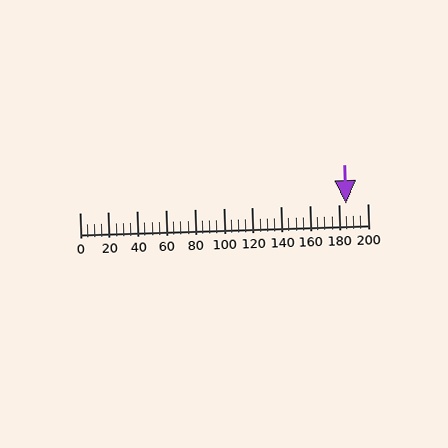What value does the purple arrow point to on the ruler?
The purple arrow points to approximately 185.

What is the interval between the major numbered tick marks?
The major tick marks are spaced 20 units apart.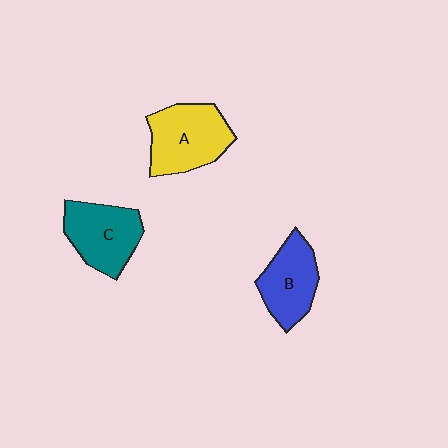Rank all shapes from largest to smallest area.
From largest to smallest: A (yellow), C (teal), B (blue).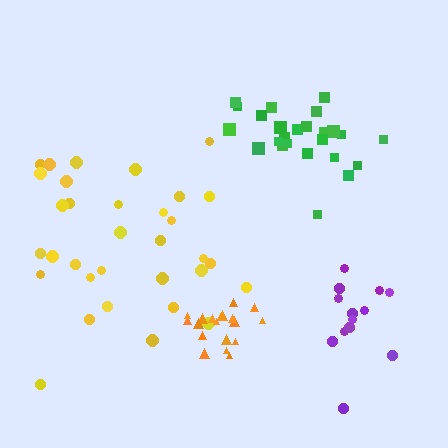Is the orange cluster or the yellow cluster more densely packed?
Orange.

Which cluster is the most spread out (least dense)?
Purple.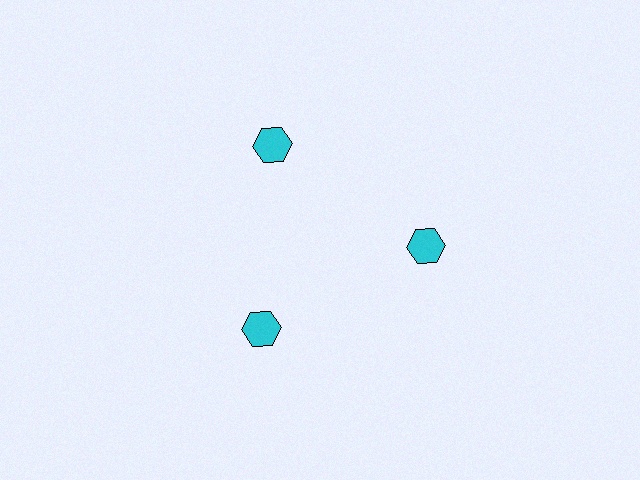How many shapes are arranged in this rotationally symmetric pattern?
There are 3 shapes, arranged in 3 groups of 1.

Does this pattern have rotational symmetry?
Yes, this pattern has 3-fold rotational symmetry. It looks the same after rotating 120 degrees around the center.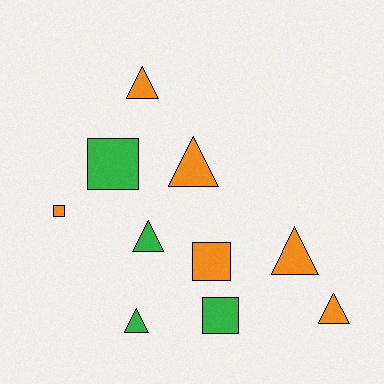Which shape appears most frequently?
Triangle, with 6 objects.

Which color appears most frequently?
Orange, with 6 objects.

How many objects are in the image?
There are 10 objects.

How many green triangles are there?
There are 2 green triangles.